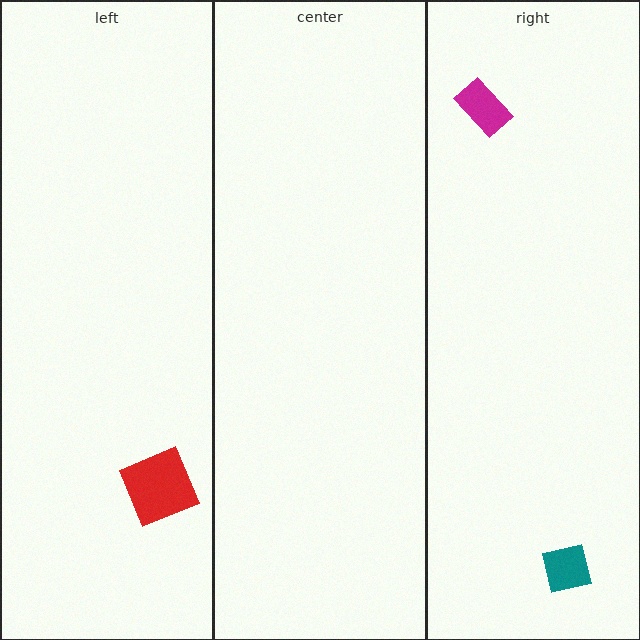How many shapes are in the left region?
1.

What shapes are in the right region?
The teal square, the magenta rectangle.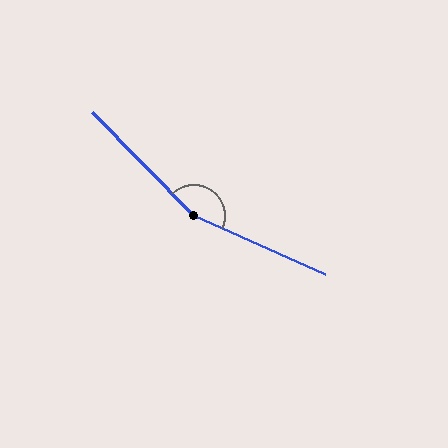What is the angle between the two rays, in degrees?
Approximately 158 degrees.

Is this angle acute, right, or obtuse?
It is obtuse.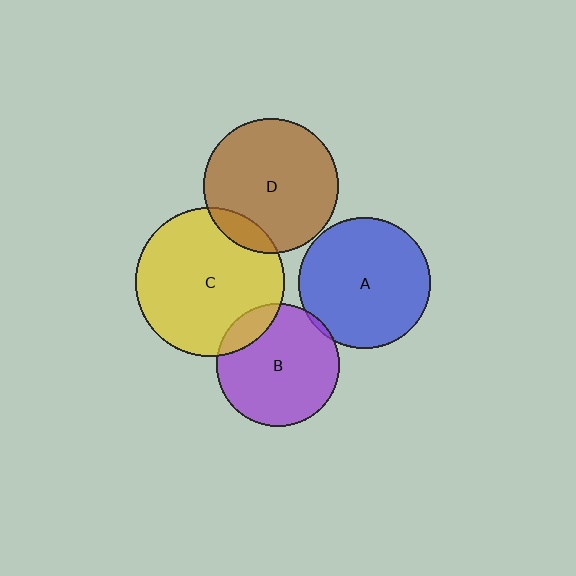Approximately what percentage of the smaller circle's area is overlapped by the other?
Approximately 5%.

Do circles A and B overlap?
Yes.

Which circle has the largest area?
Circle C (yellow).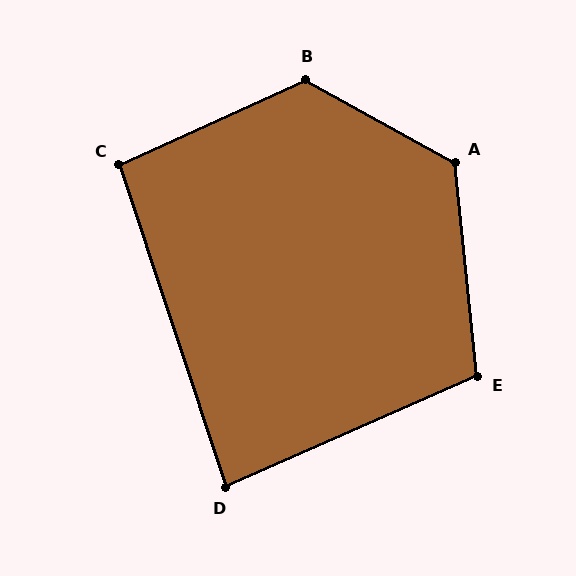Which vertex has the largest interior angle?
B, at approximately 126 degrees.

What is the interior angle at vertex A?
Approximately 125 degrees (obtuse).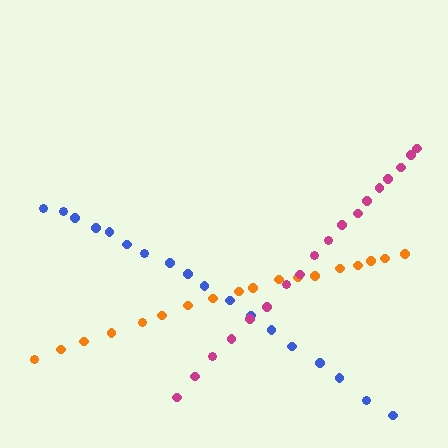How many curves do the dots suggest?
There are 3 distinct paths.